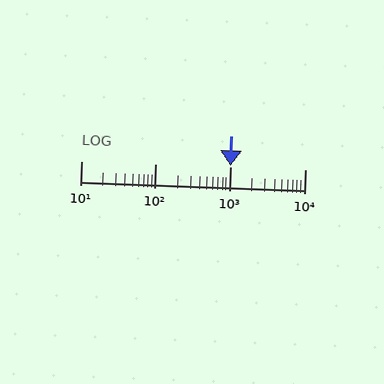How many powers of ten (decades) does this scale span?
The scale spans 3 decades, from 10 to 10000.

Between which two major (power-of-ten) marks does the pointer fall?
The pointer is between 1000 and 10000.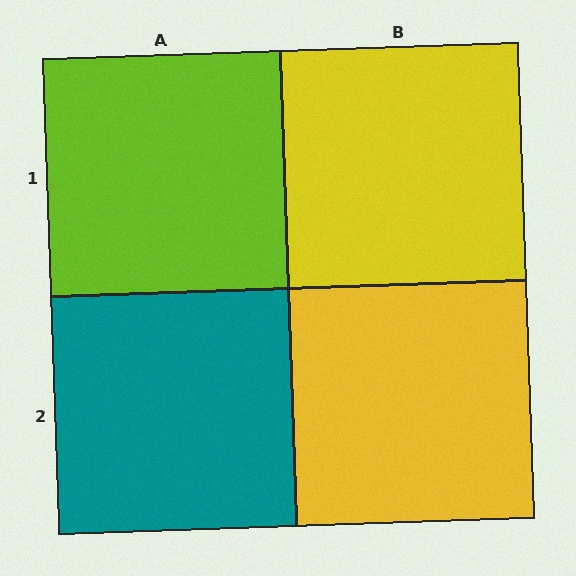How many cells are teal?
1 cell is teal.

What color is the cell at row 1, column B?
Yellow.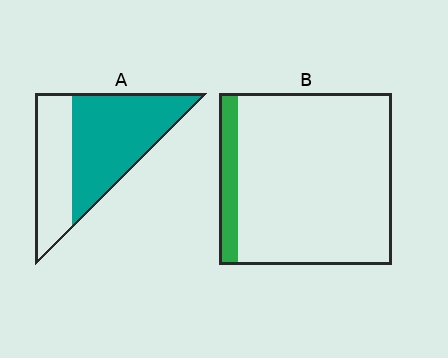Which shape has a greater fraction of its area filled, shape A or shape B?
Shape A.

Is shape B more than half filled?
No.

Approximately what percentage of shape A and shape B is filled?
A is approximately 60% and B is approximately 10%.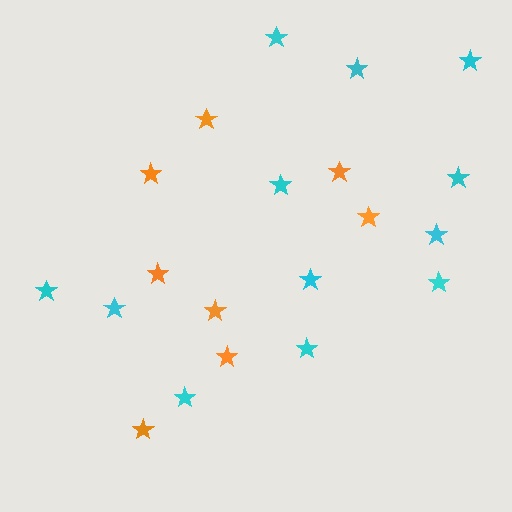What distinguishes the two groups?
There are 2 groups: one group of orange stars (8) and one group of cyan stars (12).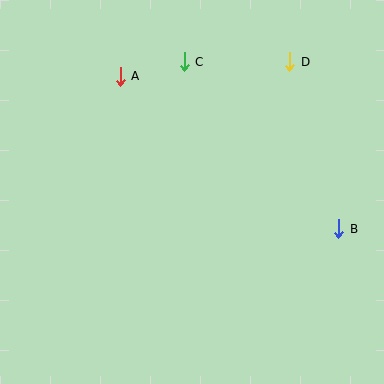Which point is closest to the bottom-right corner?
Point B is closest to the bottom-right corner.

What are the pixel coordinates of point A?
Point A is at (120, 76).